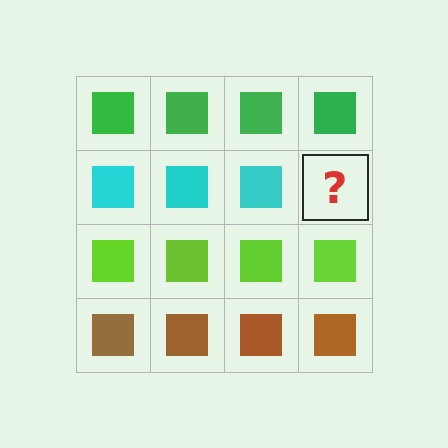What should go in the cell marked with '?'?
The missing cell should contain a cyan square.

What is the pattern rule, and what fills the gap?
The rule is that each row has a consistent color. The gap should be filled with a cyan square.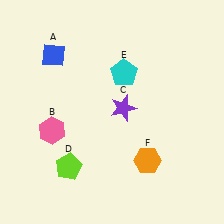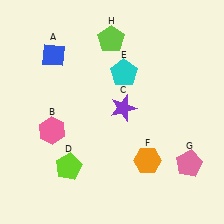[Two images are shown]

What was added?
A pink pentagon (G), a lime pentagon (H) were added in Image 2.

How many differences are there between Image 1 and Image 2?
There are 2 differences between the two images.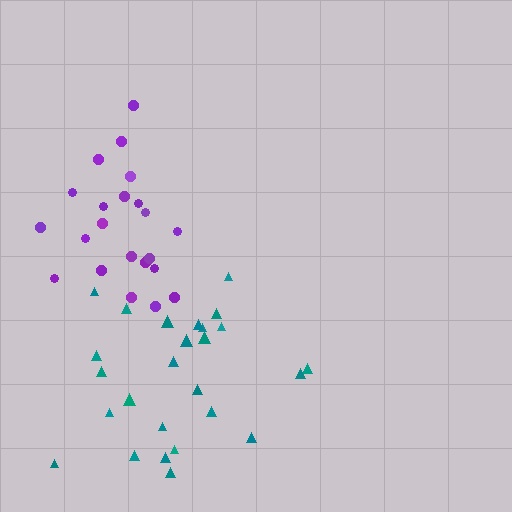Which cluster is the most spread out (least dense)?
Teal.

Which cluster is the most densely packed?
Purple.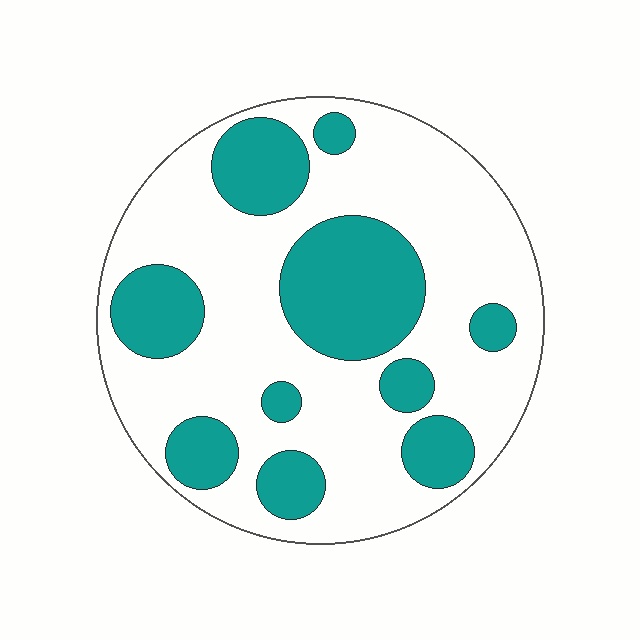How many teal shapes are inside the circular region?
10.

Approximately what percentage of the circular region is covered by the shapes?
Approximately 30%.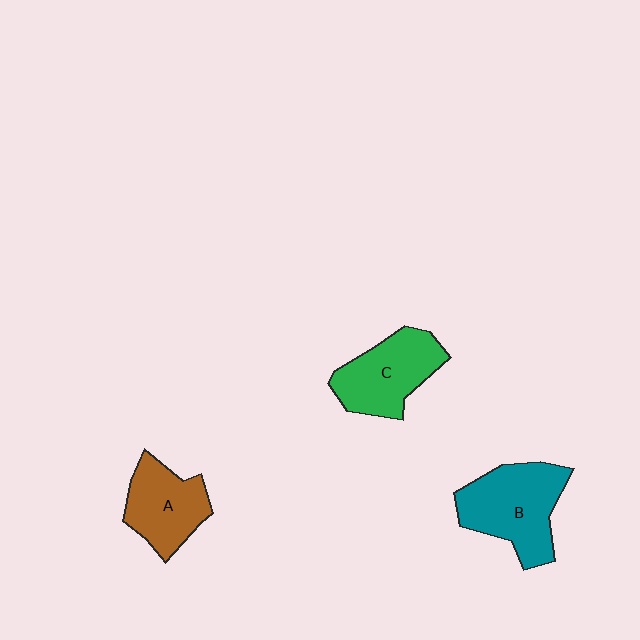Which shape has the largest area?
Shape B (teal).